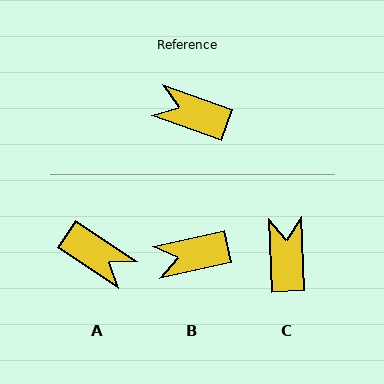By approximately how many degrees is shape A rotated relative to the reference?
Approximately 166 degrees counter-clockwise.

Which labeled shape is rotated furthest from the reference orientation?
A, about 166 degrees away.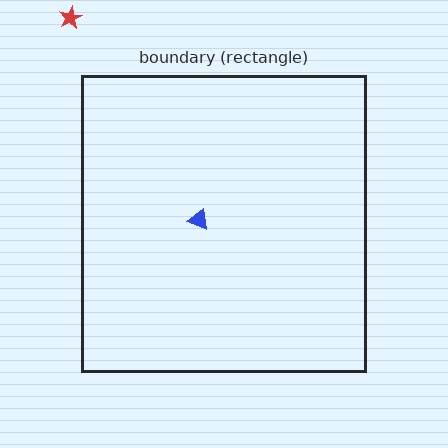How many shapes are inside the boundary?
1 inside, 1 outside.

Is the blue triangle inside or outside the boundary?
Inside.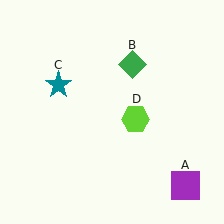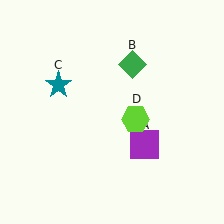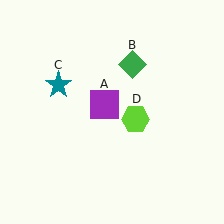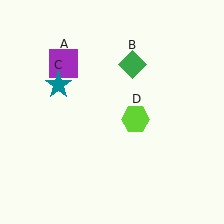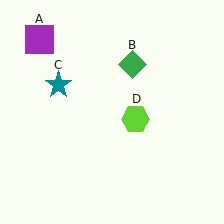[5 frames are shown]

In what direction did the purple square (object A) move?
The purple square (object A) moved up and to the left.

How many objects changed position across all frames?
1 object changed position: purple square (object A).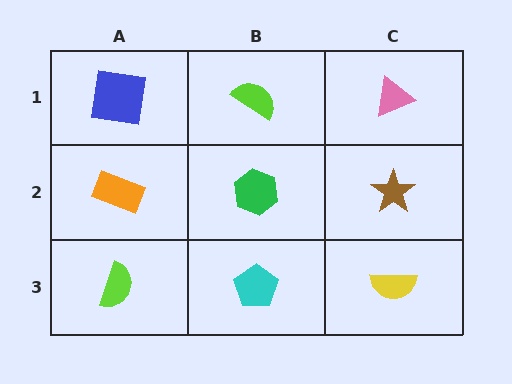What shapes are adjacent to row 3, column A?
An orange rectangle (row 2, column A), a cyan pentagon (row 3, column B).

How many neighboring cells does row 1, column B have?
3.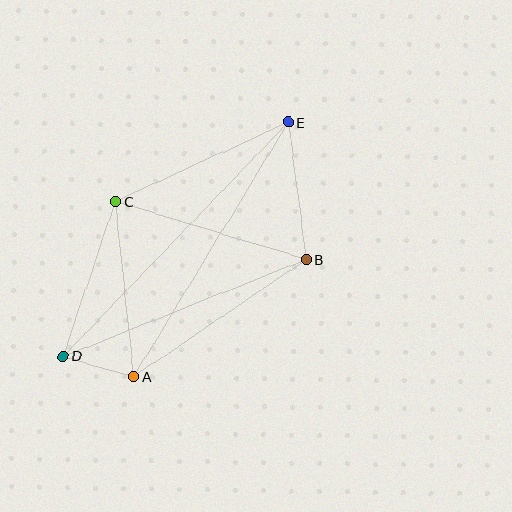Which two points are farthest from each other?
Points D and E are farthest from each other.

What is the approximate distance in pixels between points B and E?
The distance between B and E is approximately 138 pixels.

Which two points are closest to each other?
Points A and D are closest to each other.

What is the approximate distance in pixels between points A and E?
The distance between A and E is approximately 298 pixels.